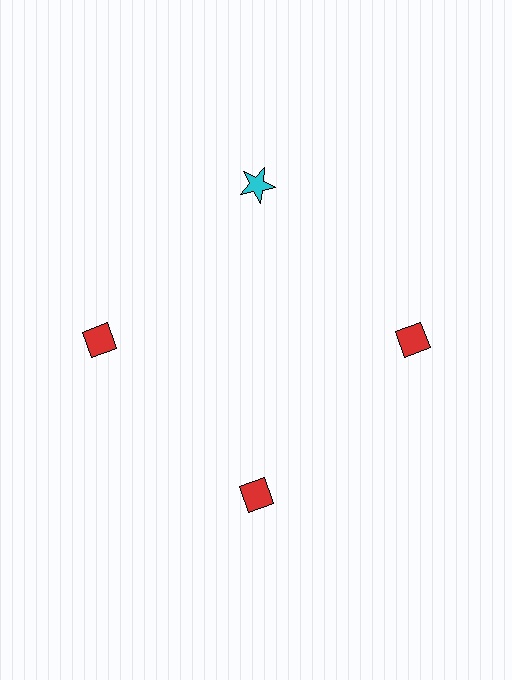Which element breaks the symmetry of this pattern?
The cyan star at roughly the 12 o'clock position breaks the symmetry. All other shapes are red diamonds.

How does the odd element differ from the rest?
It differs in both color (cyan instead of red) and shape (star instead of diamond).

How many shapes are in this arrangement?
There are 4 shapes arranged in a ring pattern.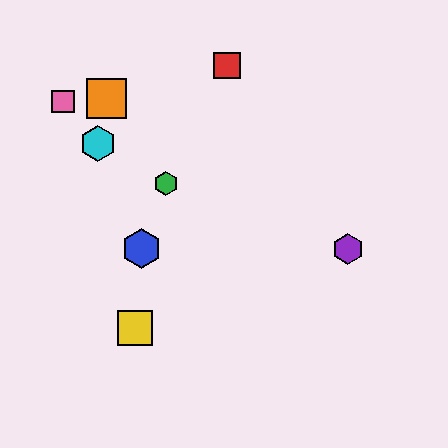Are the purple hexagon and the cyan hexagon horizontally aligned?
No, the purple hexagon is at y≈249 and the cyan hexagon is at y≈144.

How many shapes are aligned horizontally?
2 shapes (the blue hexagon, the purple hexagon) are aligned horizontally.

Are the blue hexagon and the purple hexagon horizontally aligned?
Yes, both are at y≈249.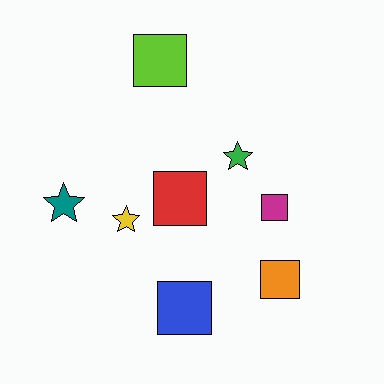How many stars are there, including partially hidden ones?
There are 3 stars.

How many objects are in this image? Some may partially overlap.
There are 8 objects.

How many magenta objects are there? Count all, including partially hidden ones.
There is 1 magenta object.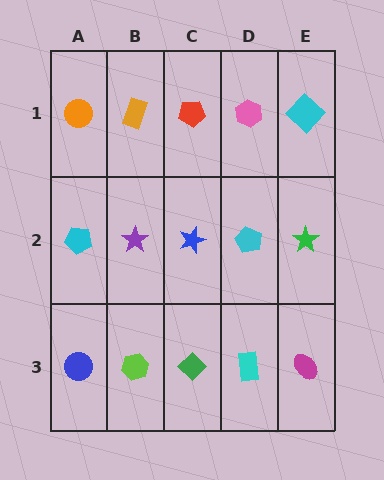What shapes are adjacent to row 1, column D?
A cyan pentagon (row 2, column D), a red pentagon (row 1, column C), a cyan diamond (row 1, column E).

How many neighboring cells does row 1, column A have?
2.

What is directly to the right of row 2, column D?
A green star.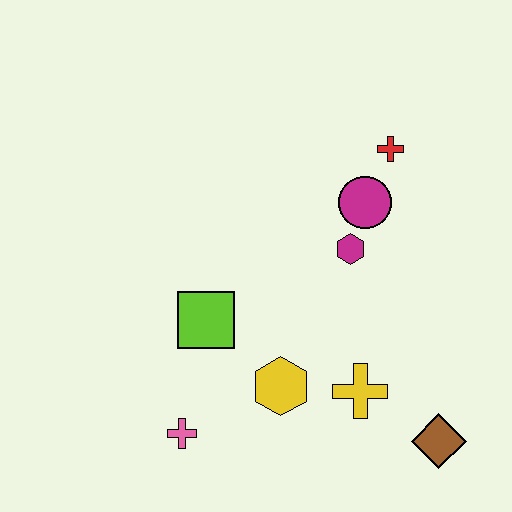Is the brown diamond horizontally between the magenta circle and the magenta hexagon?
No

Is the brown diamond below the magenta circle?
Yes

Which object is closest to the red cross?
The magenta circle is closest to the red cross.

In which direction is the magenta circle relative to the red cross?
The magenta circle is below the red cross.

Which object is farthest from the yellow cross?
The red cross is farthest from the yellow cross.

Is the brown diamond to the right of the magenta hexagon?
Yes